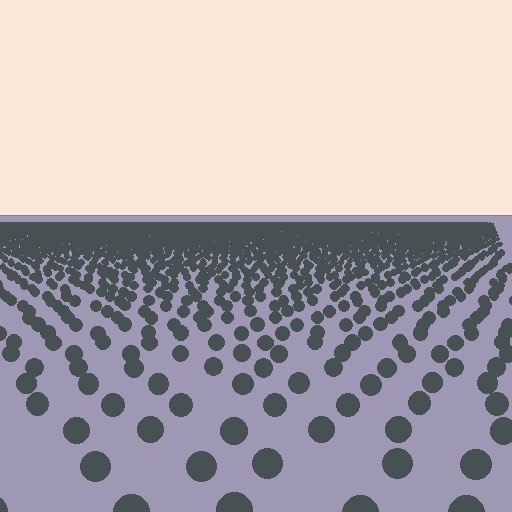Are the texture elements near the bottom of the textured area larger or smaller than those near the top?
Larger. Near the bottom, elements are closer to the viewer and appear at a bigger on-screen size.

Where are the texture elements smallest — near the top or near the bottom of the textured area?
Near the top.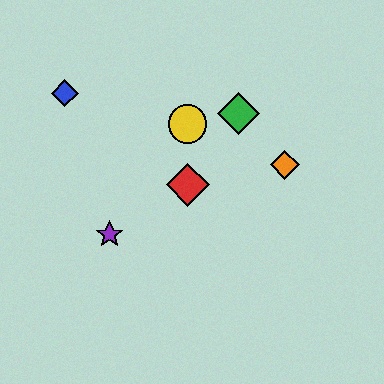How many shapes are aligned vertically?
2 shapes (the red diamond, the yellow circle) are aligned vertically.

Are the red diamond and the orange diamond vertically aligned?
No, the red diamond is at x≈188 and the orange diamond is at x≈285.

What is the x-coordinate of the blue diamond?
The blue diamond is at x≈65.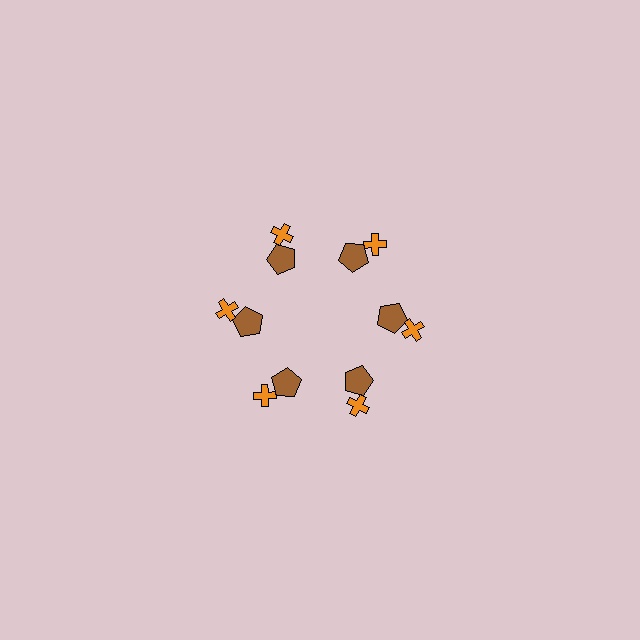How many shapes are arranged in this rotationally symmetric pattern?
There are 12 shapes, arranged in 6 groups of 2.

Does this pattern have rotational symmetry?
Yes, this pattern has 6-fold rotational symmetry. It looks the same after rotating 60 degrees around the center.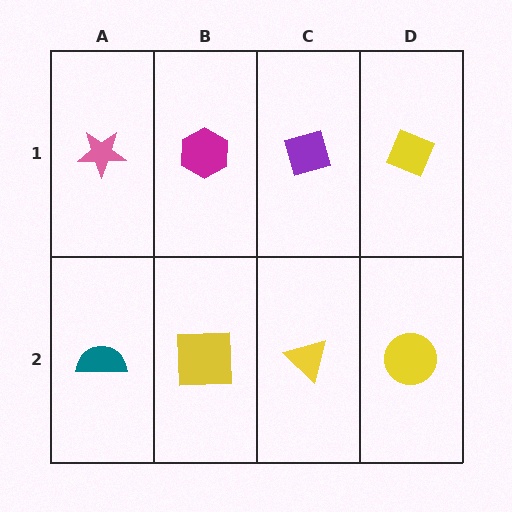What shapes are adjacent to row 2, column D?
A yellow diamond (row 1, column D), a yellow triangle (row 2, column C).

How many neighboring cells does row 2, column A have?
2.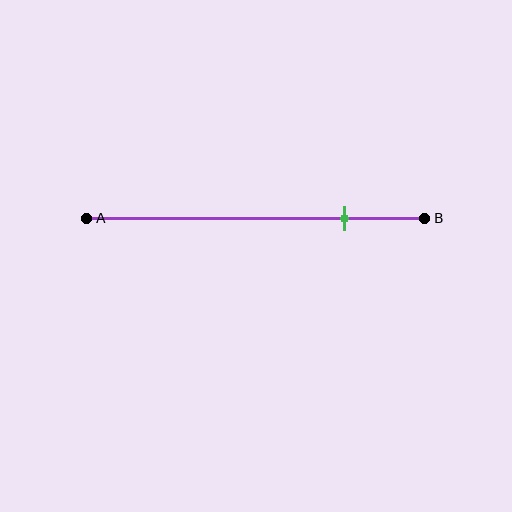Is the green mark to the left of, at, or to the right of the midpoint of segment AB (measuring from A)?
The green mark is to the right of the midpoint of segment AB.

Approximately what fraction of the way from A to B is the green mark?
The green mark is approximately 75% of the way from A to B.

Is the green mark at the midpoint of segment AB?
No, the mark is at about 75% from A, not at the 50% midpoint.